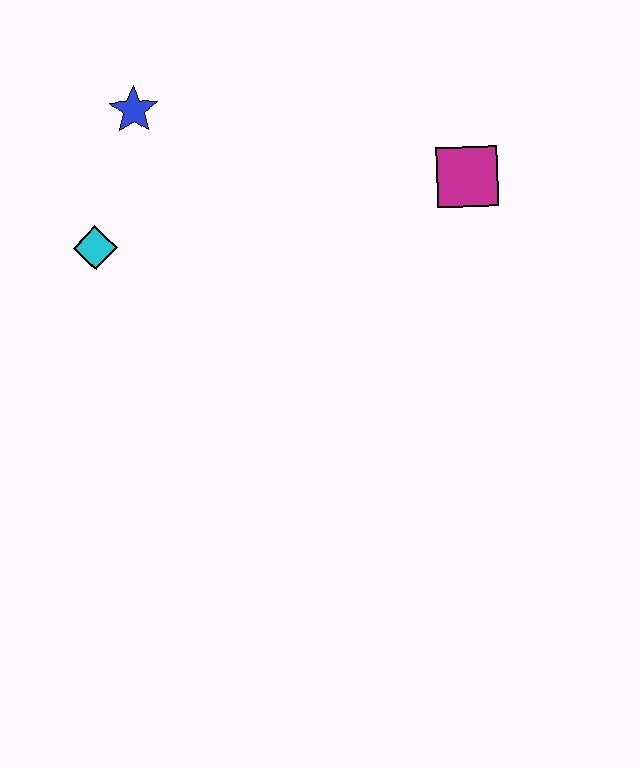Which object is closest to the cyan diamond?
The blue star is closest to the cyan diamond.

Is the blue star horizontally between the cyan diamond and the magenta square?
Yes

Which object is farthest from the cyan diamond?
The magenta square is farthest from the cyan diamond.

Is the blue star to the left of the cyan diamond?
No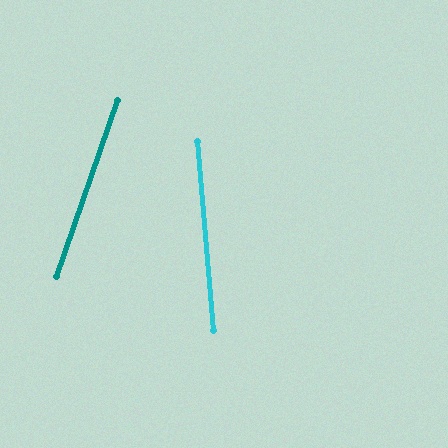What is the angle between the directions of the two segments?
Approximately 24 degrees.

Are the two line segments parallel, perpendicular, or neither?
Neither parallel nor perpendicular — they differ by about 24°.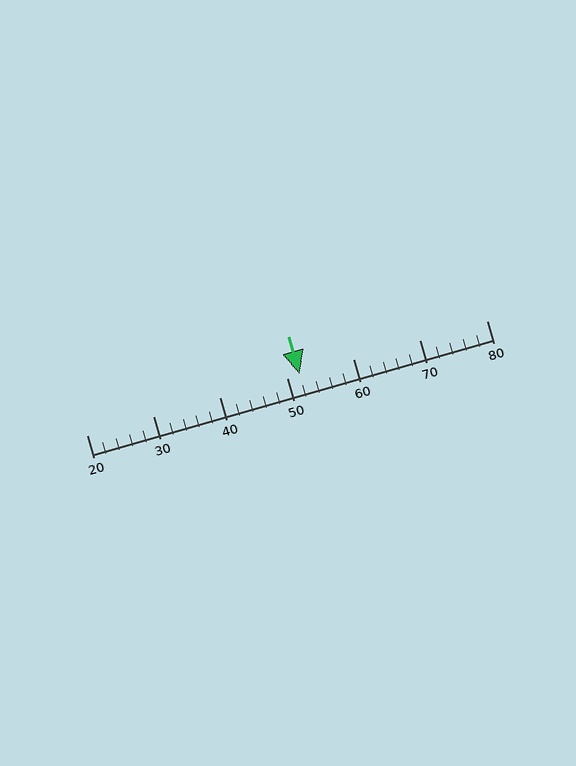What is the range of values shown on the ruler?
The ruler shows values from 20 to 80.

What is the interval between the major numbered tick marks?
The major tick marks are spaced 10 units apart.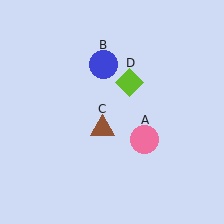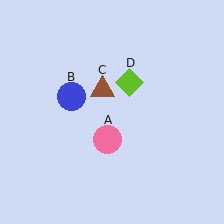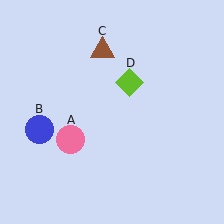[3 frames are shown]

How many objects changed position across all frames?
3 objects changed position: pink circle (object A), blue circle (object B), brown triangle (object C).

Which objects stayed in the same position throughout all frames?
Lime diamond (object D) remained stationary.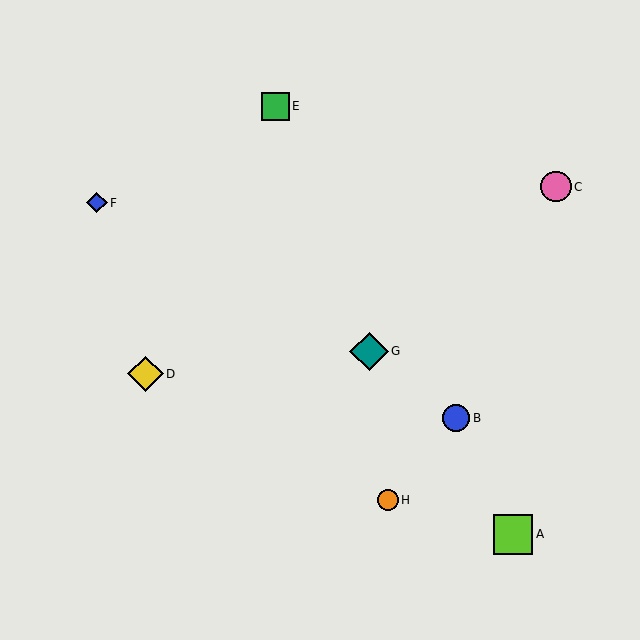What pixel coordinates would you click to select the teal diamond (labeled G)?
Click at (369, 351) to select the teal diamond G.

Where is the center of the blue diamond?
The center of the blue diamond is at (97, 203).